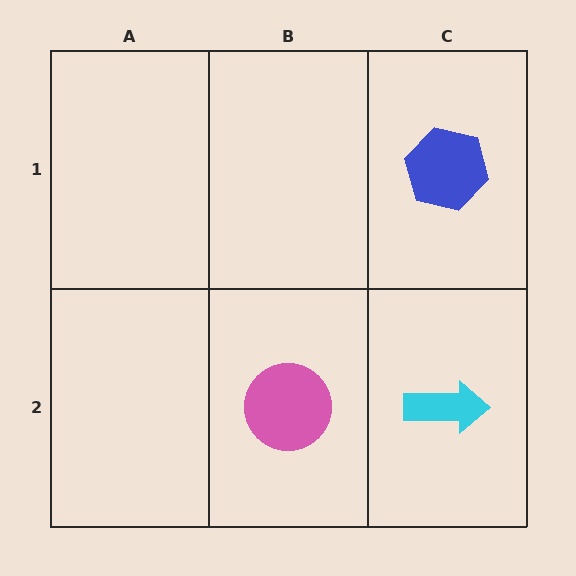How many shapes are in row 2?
2 shapes.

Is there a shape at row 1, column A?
No, that cell is empty.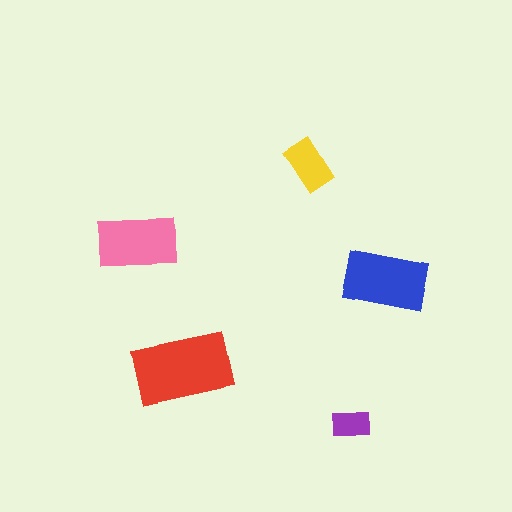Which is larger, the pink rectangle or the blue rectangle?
The blue one.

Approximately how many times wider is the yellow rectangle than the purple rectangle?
About 1.5 times wider.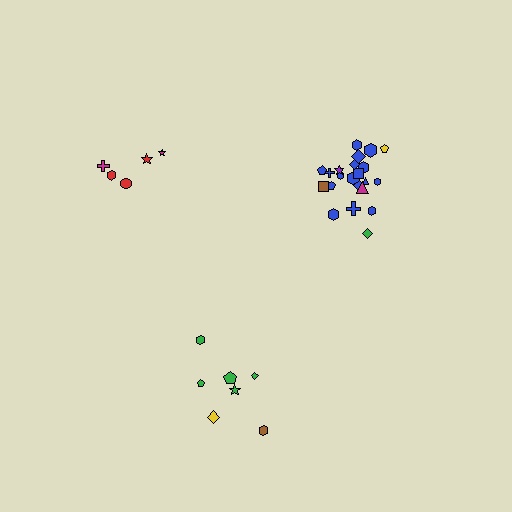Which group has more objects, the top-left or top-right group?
The top-right group.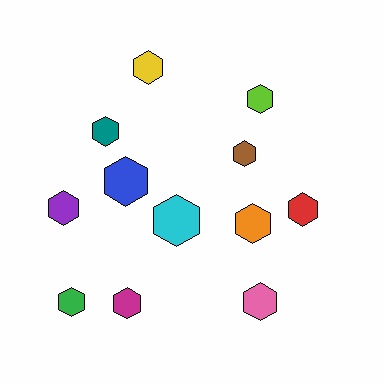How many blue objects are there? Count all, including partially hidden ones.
There is 1 blue object.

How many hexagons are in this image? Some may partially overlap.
There are 12 hexagons.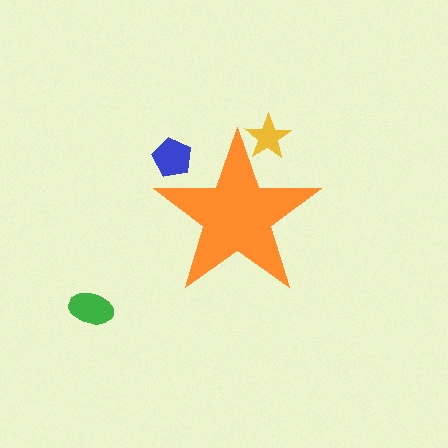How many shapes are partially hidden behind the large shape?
2 shapes are partially hidden.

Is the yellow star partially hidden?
Yes, the yellow star is partially hidden behind the orange star.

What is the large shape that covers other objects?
An orange star.